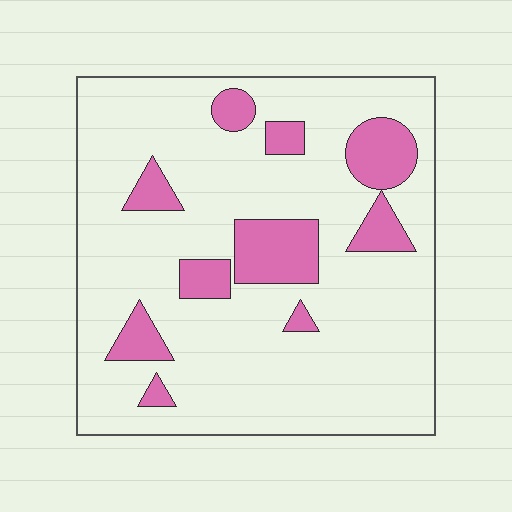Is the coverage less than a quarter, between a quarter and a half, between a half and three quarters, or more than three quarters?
Less than a quarter.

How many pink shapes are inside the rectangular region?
10.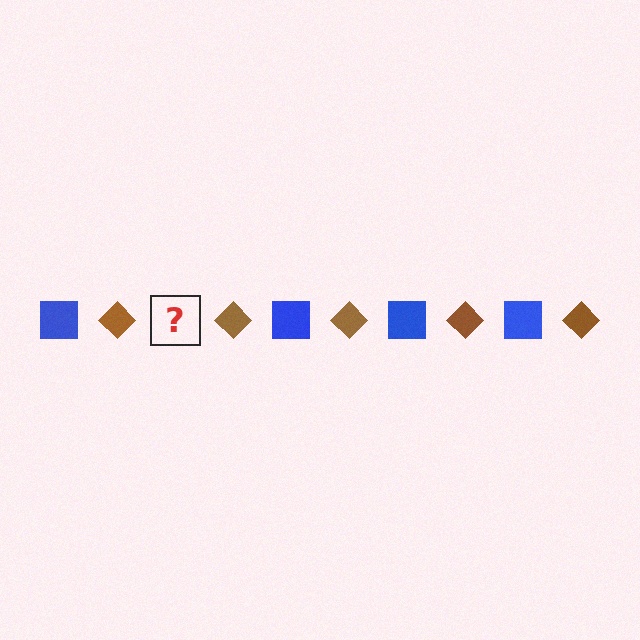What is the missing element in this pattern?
The missing element is a blue square.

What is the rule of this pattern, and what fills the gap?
The rule is that the pattern alternates between blue square and brown diamond. The gap should be filled with a blue square.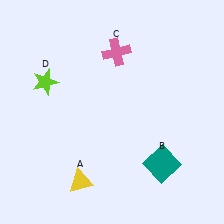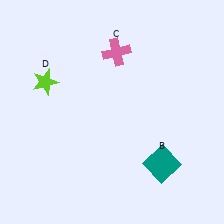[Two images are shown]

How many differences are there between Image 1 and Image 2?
There is 1 difference between the two images.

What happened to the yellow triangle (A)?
The yellow triangle (A) was removed in Image 2. It was in the bottom-left area of Image 1.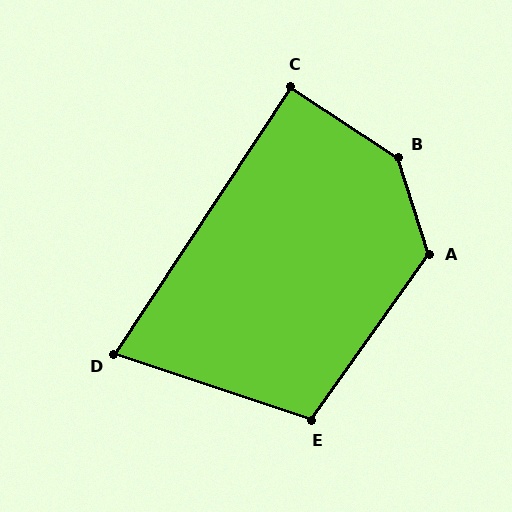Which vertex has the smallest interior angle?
D, at approximately 75 degrees.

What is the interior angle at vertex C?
Approximately 90 degrees (approximately right).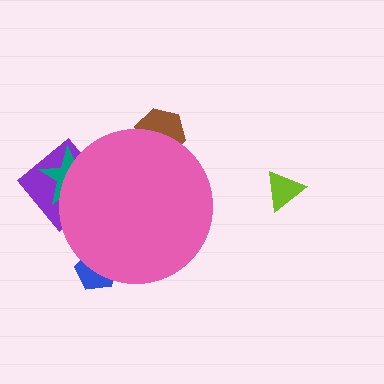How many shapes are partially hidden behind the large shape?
4 shapes are partially hidden.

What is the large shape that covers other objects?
A pink circle.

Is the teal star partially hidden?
Yes, the teal star is partially hidden behind the pink circle.